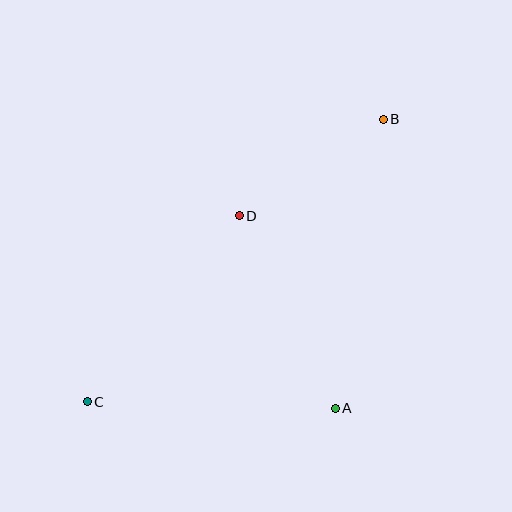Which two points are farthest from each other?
Points B and C are farthest from each other.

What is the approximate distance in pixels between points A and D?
The distance between A and D is approximately 216 pixels.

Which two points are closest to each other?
Points B and D are closest to each other.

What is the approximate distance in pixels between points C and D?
The distance between C and D is approximately 240 pixels.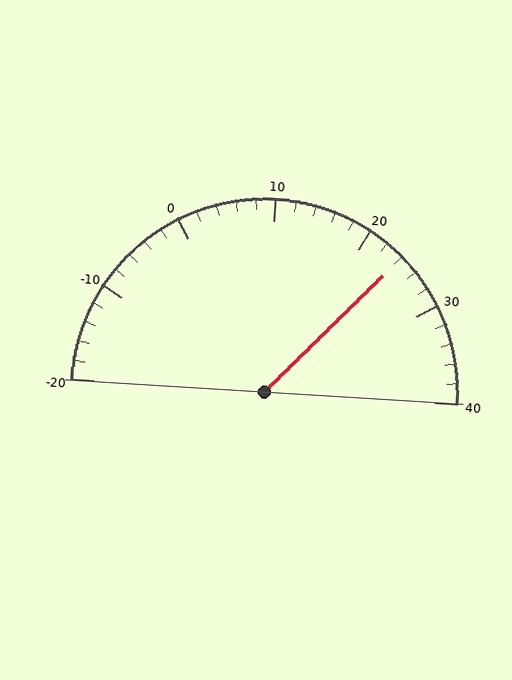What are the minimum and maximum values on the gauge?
The gauge ranges from -20 to 40.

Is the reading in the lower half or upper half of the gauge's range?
The reading is in the upper half of the range (-20 to 40).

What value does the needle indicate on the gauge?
The needle indicates approximately 24.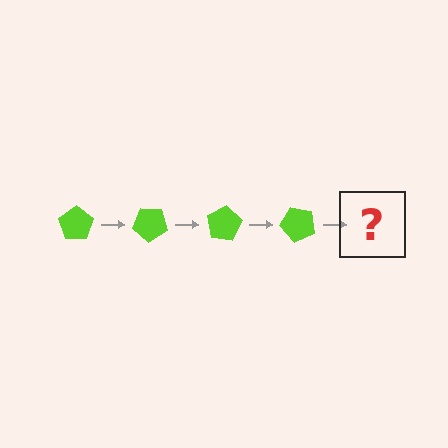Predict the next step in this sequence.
The next step is a lime pentagon rotated 160 degrees.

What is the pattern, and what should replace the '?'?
The pattern is that the pentagon rotates 40 degrees each step. The '?' should be a lime pentagon rotated 160 degrees.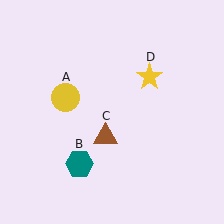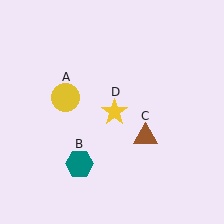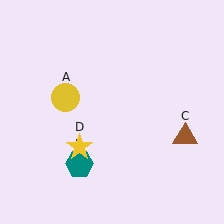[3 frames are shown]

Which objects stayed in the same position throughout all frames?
Yellow circle (object A) and teal hexagon (object B) remained stationary.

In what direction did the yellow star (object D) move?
The yellow star (object D) moved down and to the left.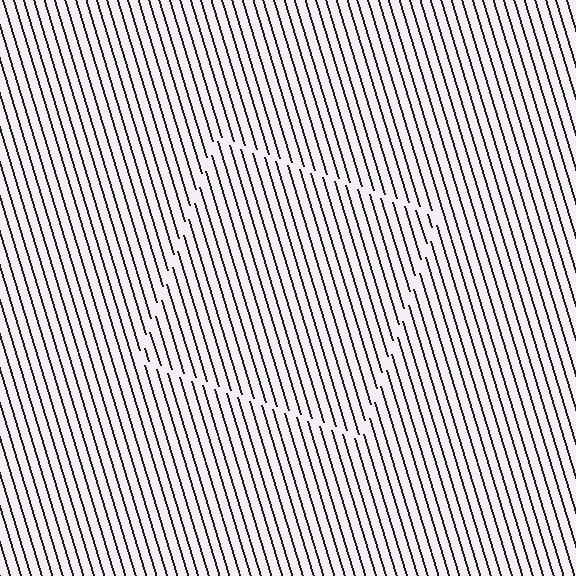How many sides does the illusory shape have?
4 sides — the line-ends trace a square.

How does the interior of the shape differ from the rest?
The interior of the shape contains the same grating, shifted by half a period — the contour is defined by the phase discontinuity where line-ends from the inner and outer gratings abut.